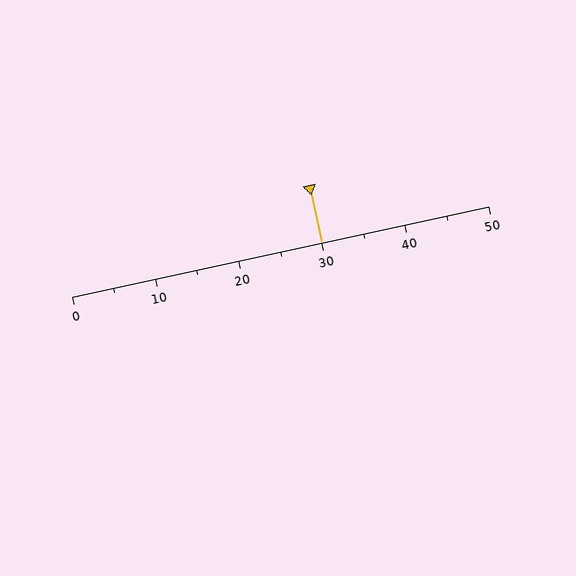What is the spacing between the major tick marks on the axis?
The major ticks are spaced 10 apart.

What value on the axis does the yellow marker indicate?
The marker indicates approximately 30.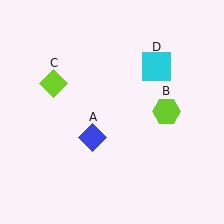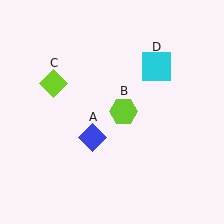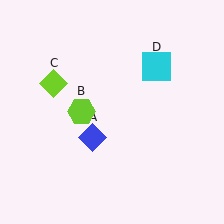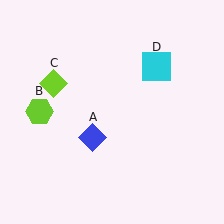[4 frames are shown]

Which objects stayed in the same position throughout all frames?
Blue diamond (object A) and lime diamond (object C) and cyan square (object D) remained stationary.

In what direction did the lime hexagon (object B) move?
The lime hexagon (object B) moved left.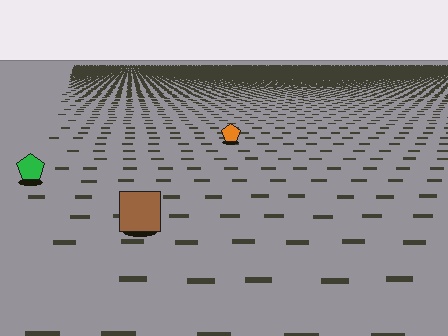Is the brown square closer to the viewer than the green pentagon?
Yes. The brown square is closer — you can tell from the texture gradient: the ground texture is coarser near it.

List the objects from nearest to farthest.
From nearest to farthest: the brown square, the green pentagon, the orange pentagon.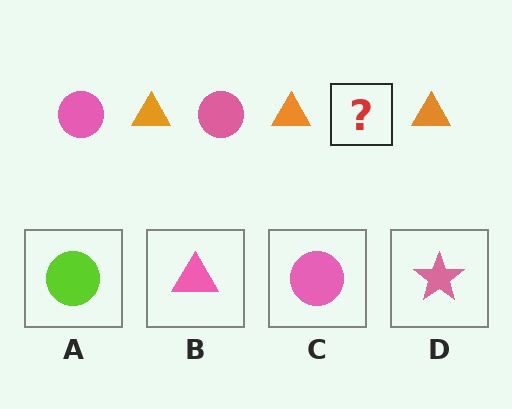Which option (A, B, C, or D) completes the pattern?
C.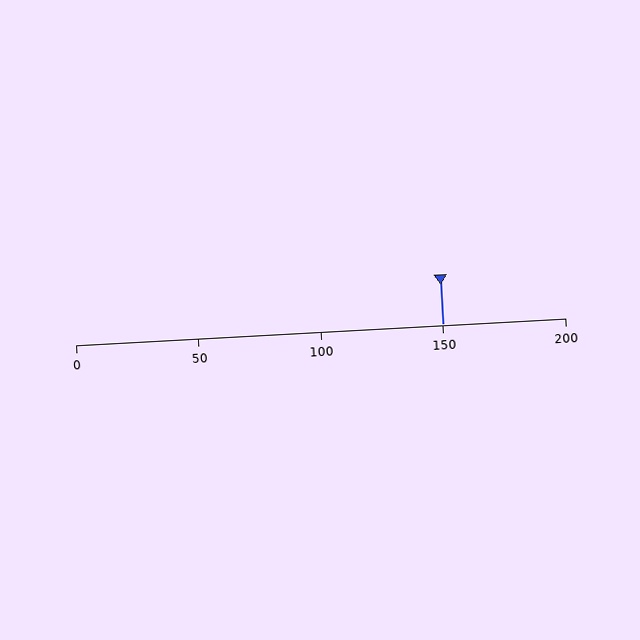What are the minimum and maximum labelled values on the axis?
The axis runs from 0 to 200.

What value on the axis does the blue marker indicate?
The marker indicates approximately 150.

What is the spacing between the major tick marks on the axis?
The major ticks are spaced 50 apart.